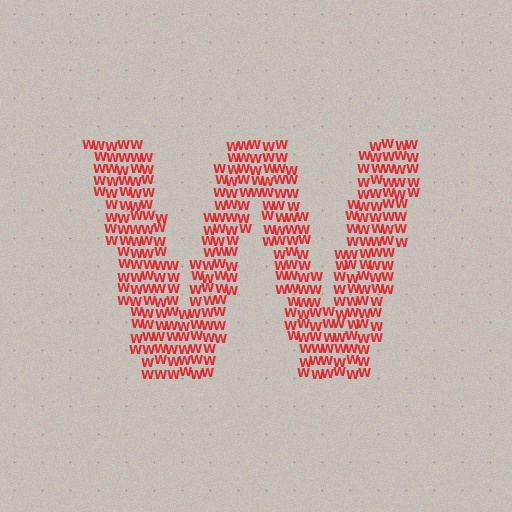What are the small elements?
The small elements are letter W's.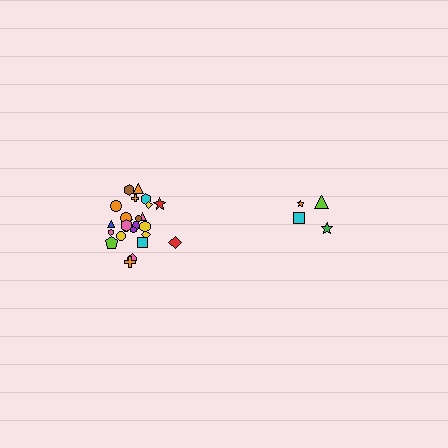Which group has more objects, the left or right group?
The left group.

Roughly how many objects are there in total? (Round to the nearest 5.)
Roughly 30 objects in total.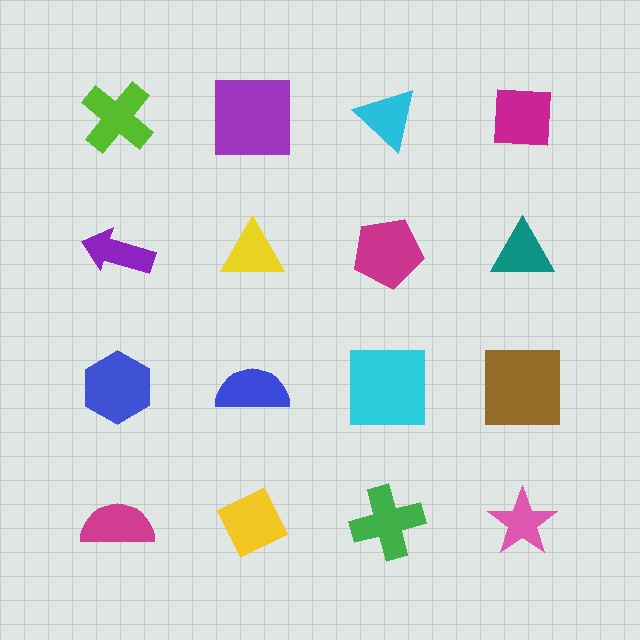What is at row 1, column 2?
A purple square.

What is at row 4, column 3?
A green cross.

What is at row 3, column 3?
A cyan square.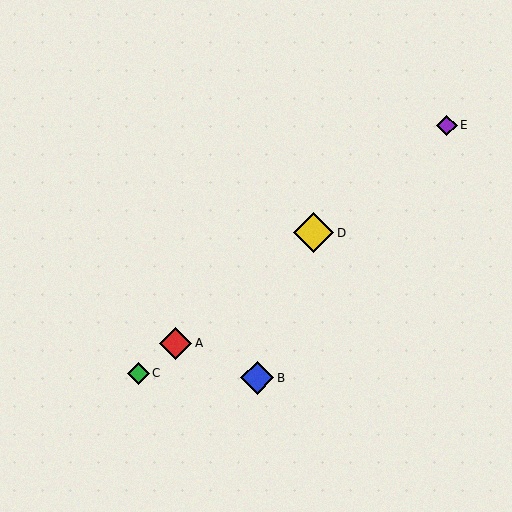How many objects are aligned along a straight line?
4 objects (A, C, D, E) are aligned along a straight line.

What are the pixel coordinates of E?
Object E is at (447, 125).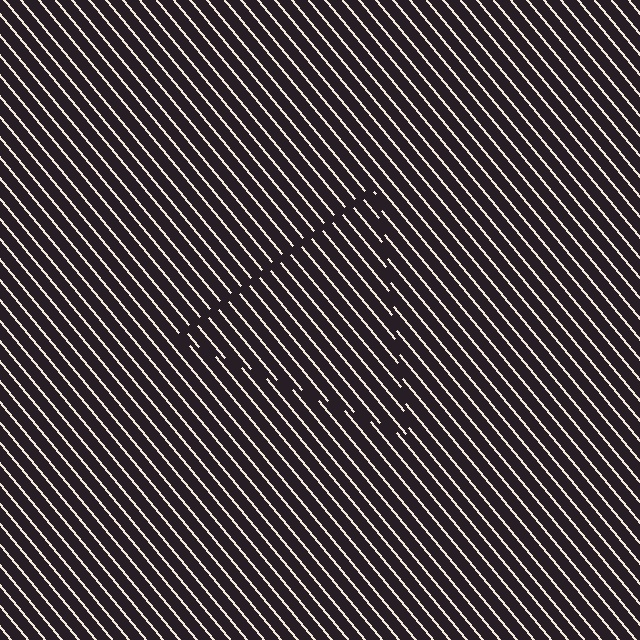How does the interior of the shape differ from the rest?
The interior of the shape contains the same grating, shifted by half a period — the contour is defined by the phase discontinuity where line-ends from the inner and outer gratings abut.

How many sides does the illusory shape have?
3 sides — the line-ends trace a triangle.